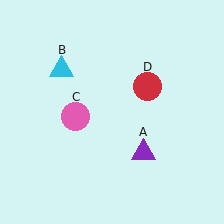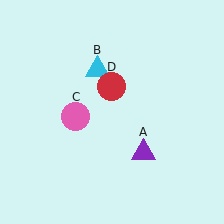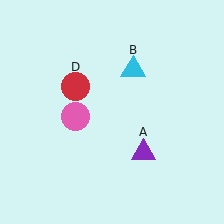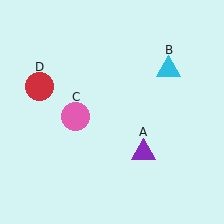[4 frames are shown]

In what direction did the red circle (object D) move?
The red circle (object D) moved left.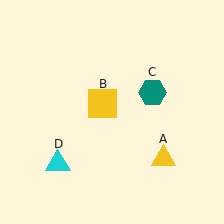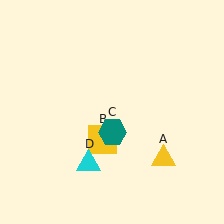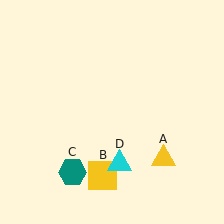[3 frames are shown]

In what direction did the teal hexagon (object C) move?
The teal hexagon (object C) moved down and to the left.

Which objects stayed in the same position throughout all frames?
Yellow triangle (object A) remained stationary.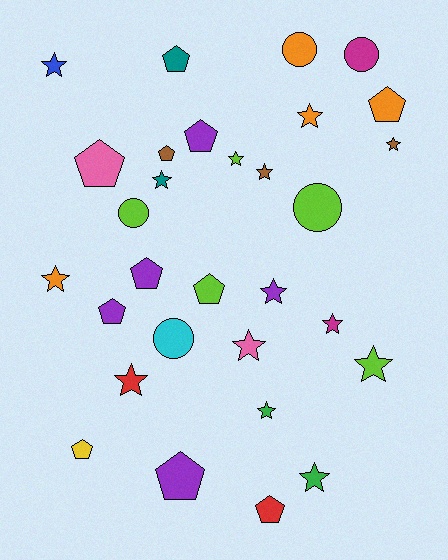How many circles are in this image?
There are 5 circles.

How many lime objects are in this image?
There are 5 lime objects.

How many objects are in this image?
There are 30 objects.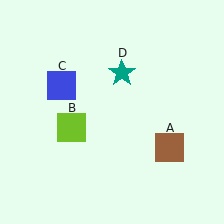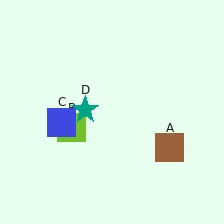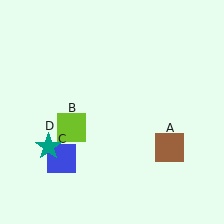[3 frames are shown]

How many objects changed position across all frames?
2 objects changed position: blue square (object C), teal star (object D).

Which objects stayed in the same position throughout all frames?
Brown square (object A) and lime square (object B) remained stationary.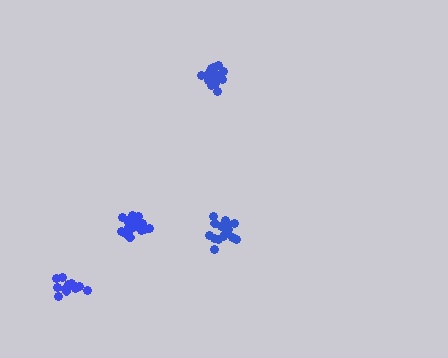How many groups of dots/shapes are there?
There are 4 groups.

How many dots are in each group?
Group 1: 16 dots, Group 2: 18 dots, Group 3: 14 dots, Group 4: 20 dots (68 total).